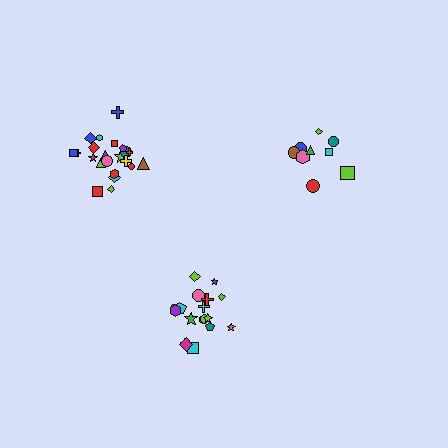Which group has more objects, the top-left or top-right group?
The top-left group.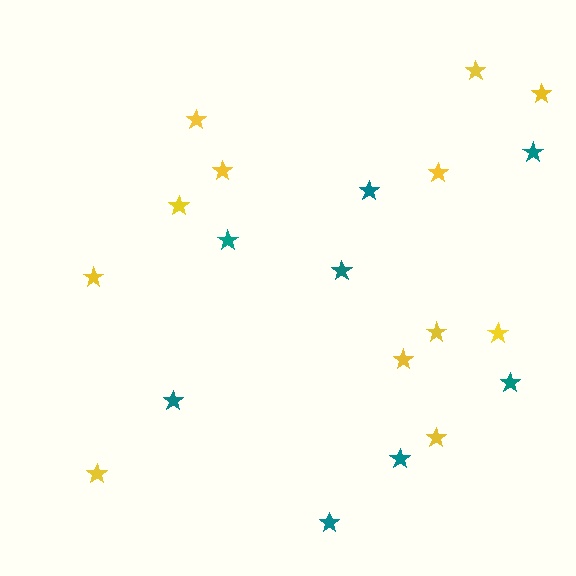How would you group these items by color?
There are 2 groups: one group of yellow stars (12) and one group of teal stars (8).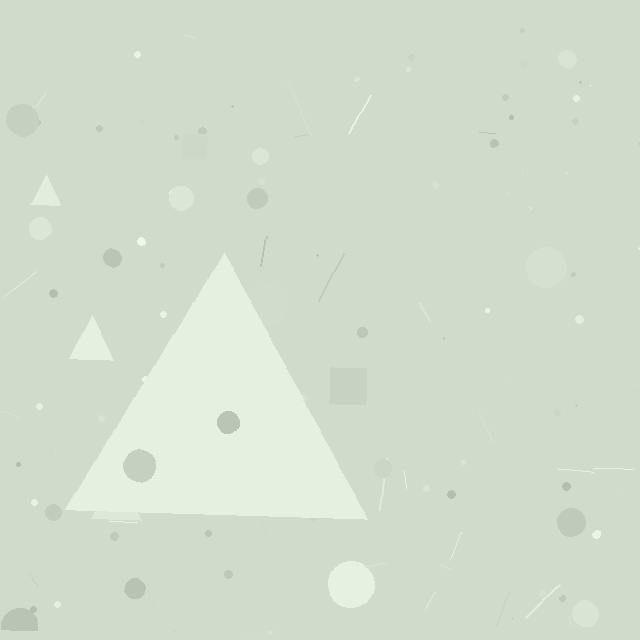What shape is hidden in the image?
A triangle is hidden in the image.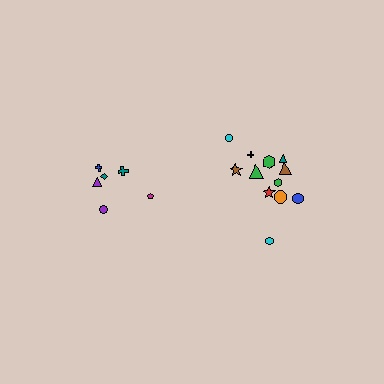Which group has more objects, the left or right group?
The right group.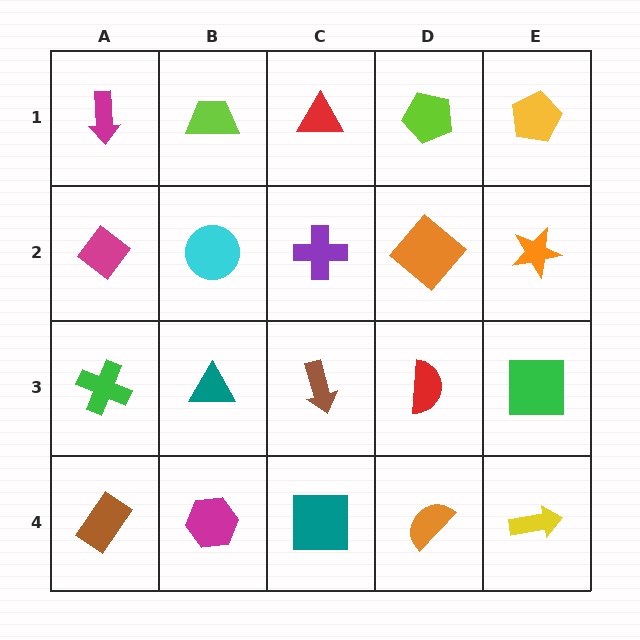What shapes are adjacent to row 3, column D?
An orange diamond (row 2, column D), an orange semicircle (row 4, column D), a brown arrow (row 3, column C), a green square (row 3, column E).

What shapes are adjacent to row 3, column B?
A cyan circle (row 2, column B), a magenta hexagon (row 4, column B), a green cross (row 3, column A), a brown arrow (row 3, column C).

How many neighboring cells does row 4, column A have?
2.